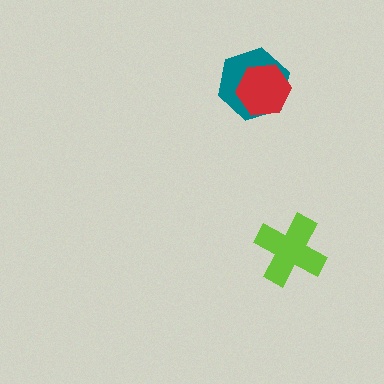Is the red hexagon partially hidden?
No, no other shape covers it.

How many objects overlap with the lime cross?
0 objects overlap with the lime cross.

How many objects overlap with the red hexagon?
1 object overlaps with the red hexagon.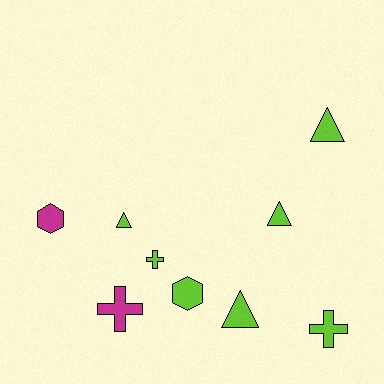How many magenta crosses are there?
There is 1 magenta cross.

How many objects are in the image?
There are 9 objects.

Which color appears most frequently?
Lime, with 7 objects.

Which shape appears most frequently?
Triangle, with 4 objects.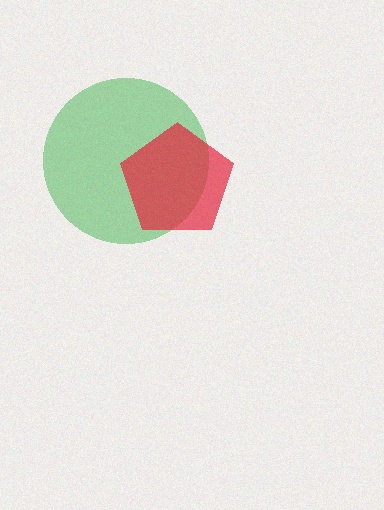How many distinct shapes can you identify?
There are 2 distinct shapes: a green circle, a red pentagon.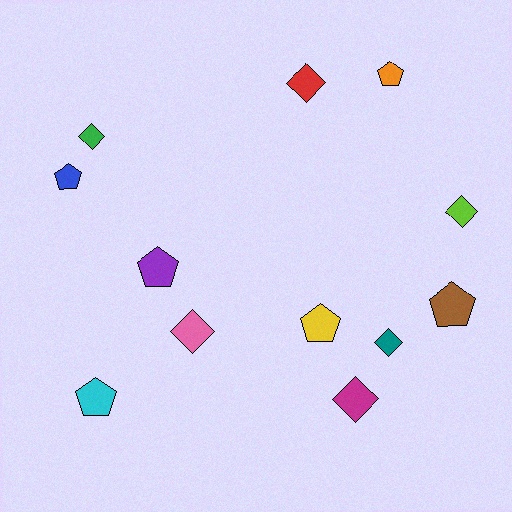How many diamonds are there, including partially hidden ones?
There are 6 diamonds.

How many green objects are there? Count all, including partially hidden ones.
There is 1 green object.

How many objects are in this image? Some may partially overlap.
There are 12 objects.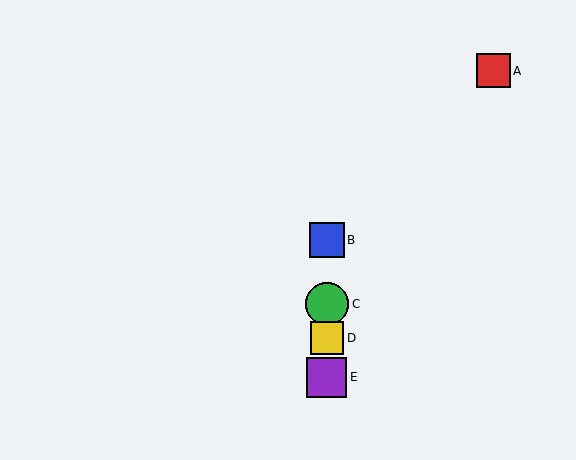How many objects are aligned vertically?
4 objects (B, C, D, E) are aligned vertically.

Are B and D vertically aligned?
Yes, both are at x≈327.